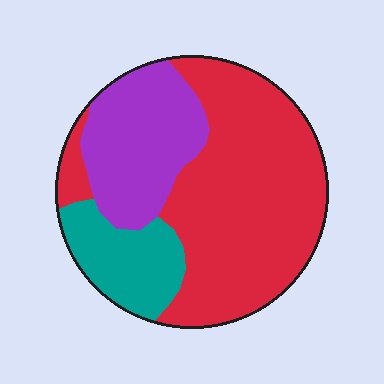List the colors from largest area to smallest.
From largest to smallest: red, purple, teal.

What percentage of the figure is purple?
Purple takes up between a quarter and a half of the figure.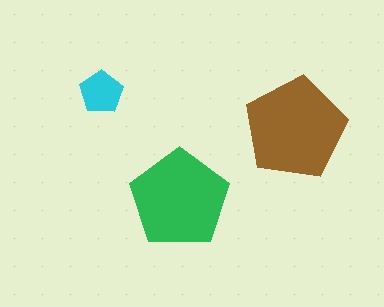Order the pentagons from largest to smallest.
the brown one, the green one, the cyan one.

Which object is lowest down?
The green pentagon is bottommost.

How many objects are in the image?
There are 3 objects in the image.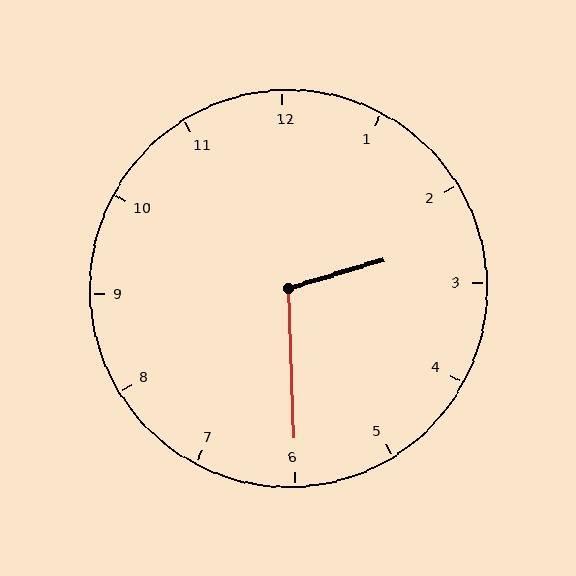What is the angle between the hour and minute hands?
Approximately 105 degrees.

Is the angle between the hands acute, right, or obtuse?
It is obtuse.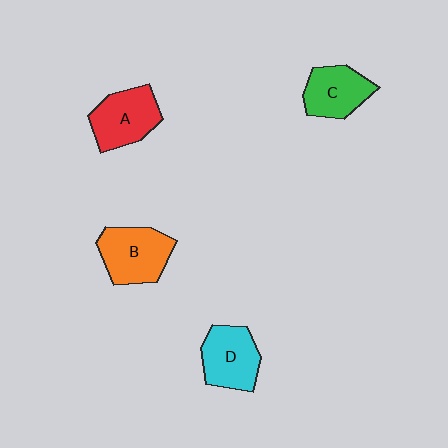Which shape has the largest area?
Shape B (orange).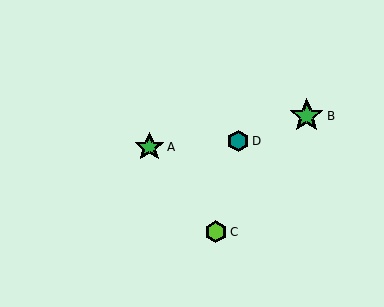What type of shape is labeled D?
Shape D is a teal hexagon.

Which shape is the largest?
The green star (labeled B) is the largest.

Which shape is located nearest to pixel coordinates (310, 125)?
The green star (labeled B) at (307, 116) is nearest to that location.